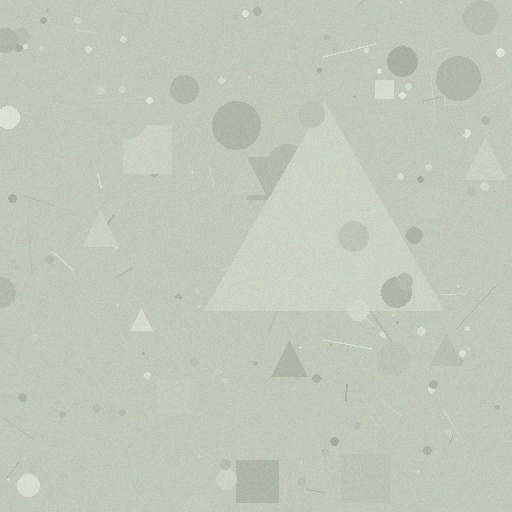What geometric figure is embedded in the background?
A triangle is embedded in the background.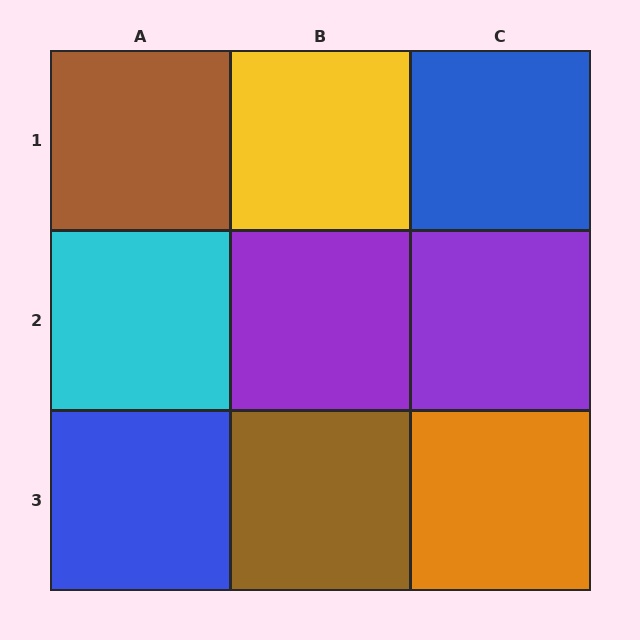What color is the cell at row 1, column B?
Yellow.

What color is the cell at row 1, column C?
Blue.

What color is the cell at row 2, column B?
Purple.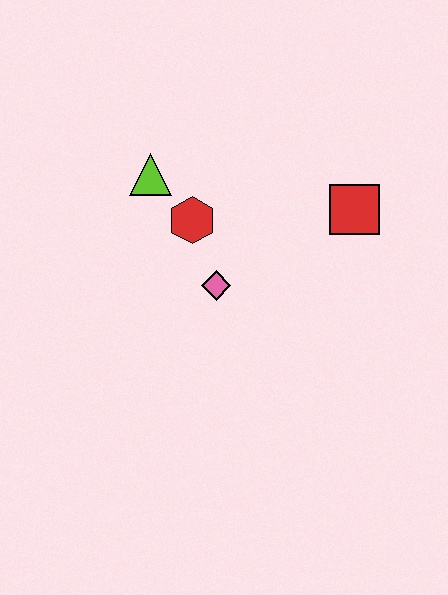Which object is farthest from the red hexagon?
The red square is farthest from the red hexagon.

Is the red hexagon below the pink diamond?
No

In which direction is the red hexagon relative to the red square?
The red hexagon is to the left of the red square.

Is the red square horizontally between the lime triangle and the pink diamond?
No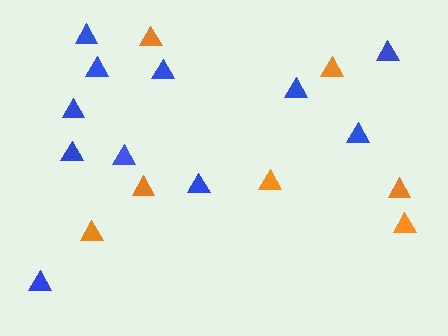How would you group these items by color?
There are 2 groups: one group of orange triangles (7) and one group of blue triangles (11).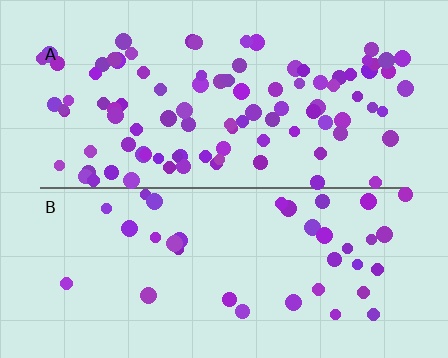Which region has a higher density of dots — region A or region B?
A (the top).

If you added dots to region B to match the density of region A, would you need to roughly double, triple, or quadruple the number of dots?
Approximately triple.